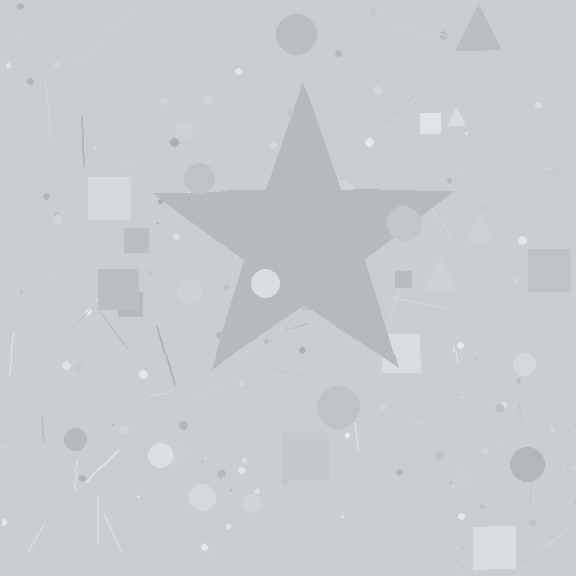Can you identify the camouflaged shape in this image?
The camouflaged shape is a star.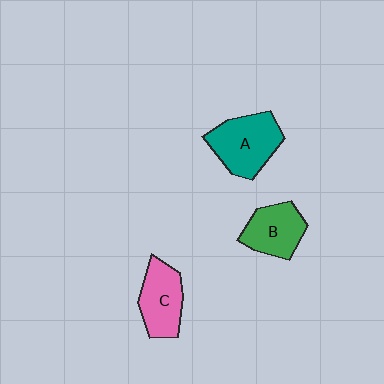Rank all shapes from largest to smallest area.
From largest to smallest: A (teal), C (pink), B (green).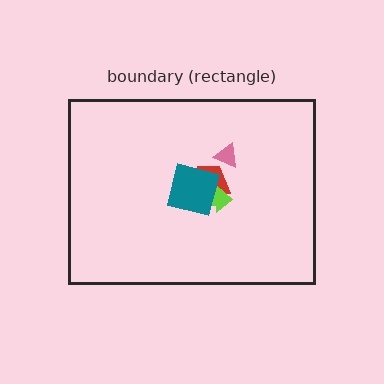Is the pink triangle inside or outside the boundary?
Inside.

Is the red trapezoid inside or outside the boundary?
Inside.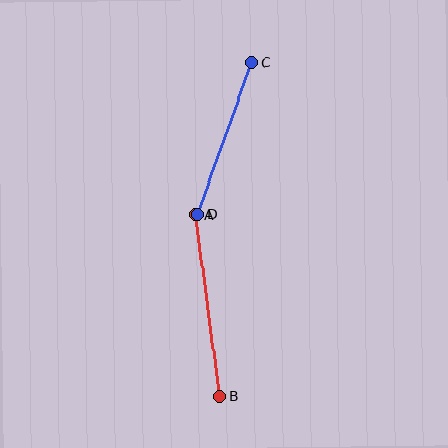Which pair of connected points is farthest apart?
Points A and B are farthest apart.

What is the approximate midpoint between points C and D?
The midpoint is at approximately (225, 139) pixels.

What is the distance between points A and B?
The distance is approximately 183 pixels.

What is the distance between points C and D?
The distance is approximately 162 pixels.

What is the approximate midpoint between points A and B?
The midpoint is at approximately (207, 306) pixels.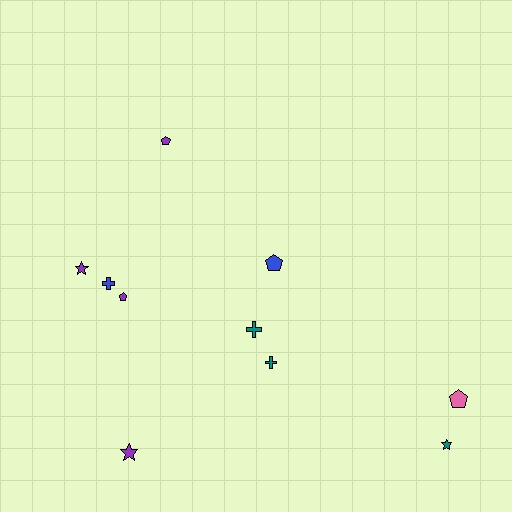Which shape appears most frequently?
Pentagon, with 4 objects.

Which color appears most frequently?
Purple, with 4 objects.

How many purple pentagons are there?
There are 2 purple pentagons.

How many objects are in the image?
There are 10 objects.